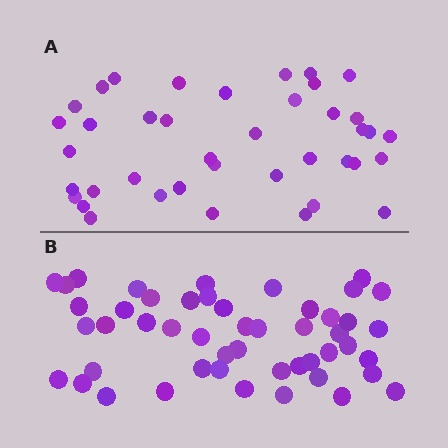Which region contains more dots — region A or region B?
Region B (the bottom region) has more dots.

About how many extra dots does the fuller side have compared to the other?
Region B has roughly 8 or so more dots than region A.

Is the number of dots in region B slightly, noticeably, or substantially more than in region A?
Region B has only slightly more — the two regions are fairly close. The ratio is roughly 1.2 to 1.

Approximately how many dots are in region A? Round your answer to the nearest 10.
About 40 dots.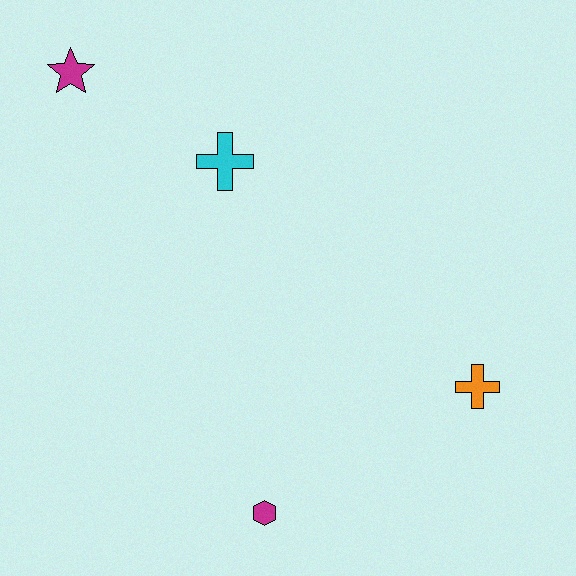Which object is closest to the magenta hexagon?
The orange cross is closest to the magenta hexagon.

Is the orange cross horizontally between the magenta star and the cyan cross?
No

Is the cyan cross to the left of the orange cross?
Yes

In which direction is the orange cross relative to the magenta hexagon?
The orange cross is to the right of the magenta hexagon.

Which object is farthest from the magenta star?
The orange cross is farthest from the magenta star.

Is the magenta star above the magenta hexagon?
Yes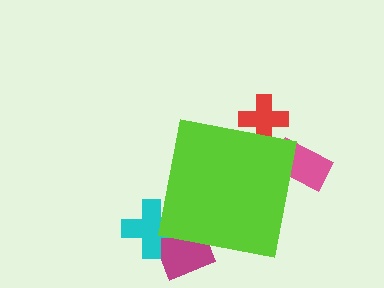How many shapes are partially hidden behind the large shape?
4 shapes are partially hidden.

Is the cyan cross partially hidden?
Yes, the cyan cross is partially hidden behind the lime square.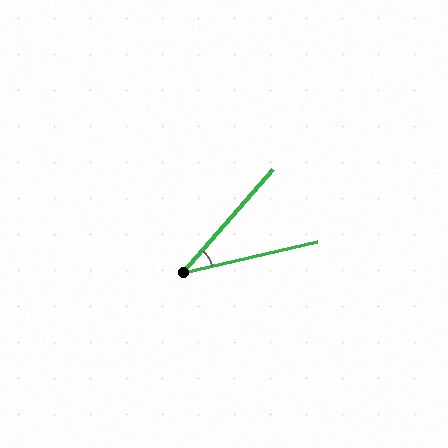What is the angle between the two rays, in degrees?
Approximately 36 degrees.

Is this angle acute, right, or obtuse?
It is acute.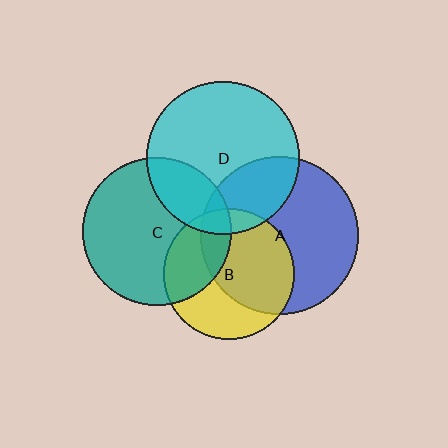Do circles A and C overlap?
Yes.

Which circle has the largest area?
Circle A (blue).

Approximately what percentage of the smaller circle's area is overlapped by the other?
Approximately 10%.